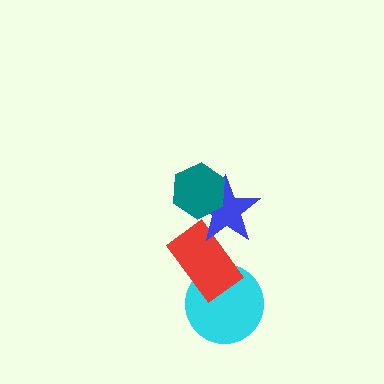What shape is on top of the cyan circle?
The red rectangle is on top of the cyan circle.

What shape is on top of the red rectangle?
The blue star is on top of the red rectangle.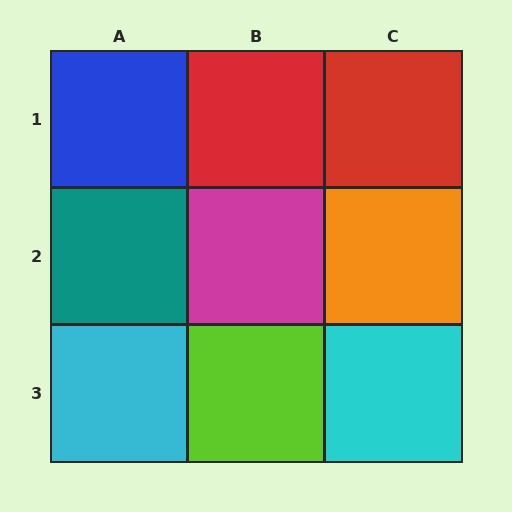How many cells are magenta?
1 cell is magenta.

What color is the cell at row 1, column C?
Red.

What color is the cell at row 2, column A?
Teal.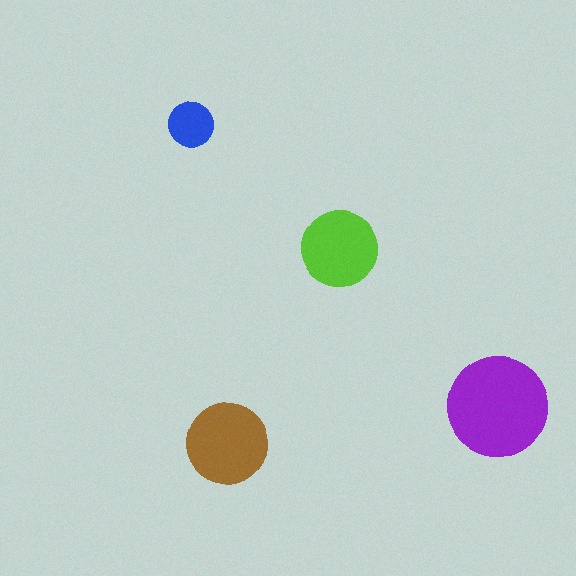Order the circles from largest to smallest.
the purple one, the brown one, the lime one, the blue one.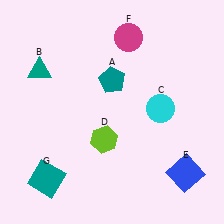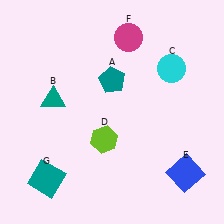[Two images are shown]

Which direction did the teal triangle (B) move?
The teal triangle (B) moved down.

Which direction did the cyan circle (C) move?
The cyan circle (C) moved up.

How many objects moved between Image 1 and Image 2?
2 objects moved between the two images.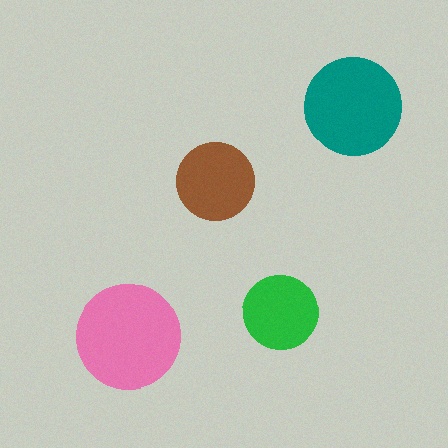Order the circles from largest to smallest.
the pink one, the teal one, the brown one, the green one.